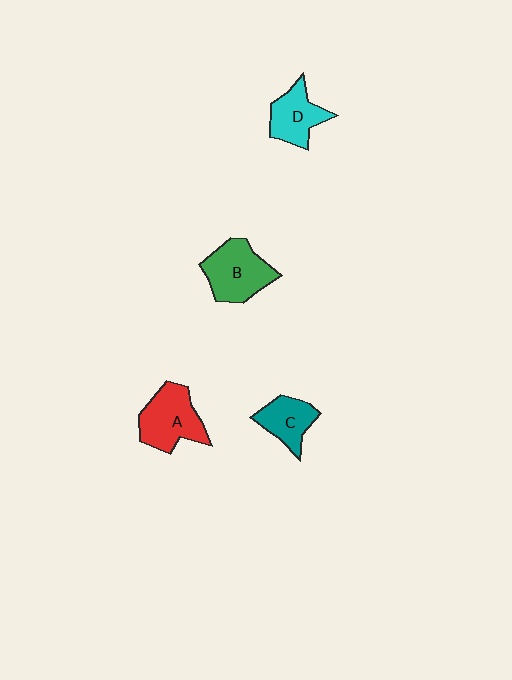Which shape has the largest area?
Shape B (green).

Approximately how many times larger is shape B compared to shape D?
Approximately 1.3 times.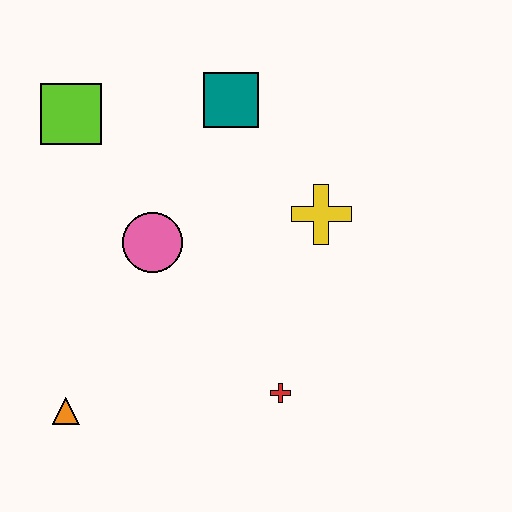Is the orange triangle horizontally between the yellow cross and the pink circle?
No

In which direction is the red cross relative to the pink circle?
The red cross is below the pink circle.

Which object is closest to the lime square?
The pink circle is closest to the lime square.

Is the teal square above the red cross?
Yes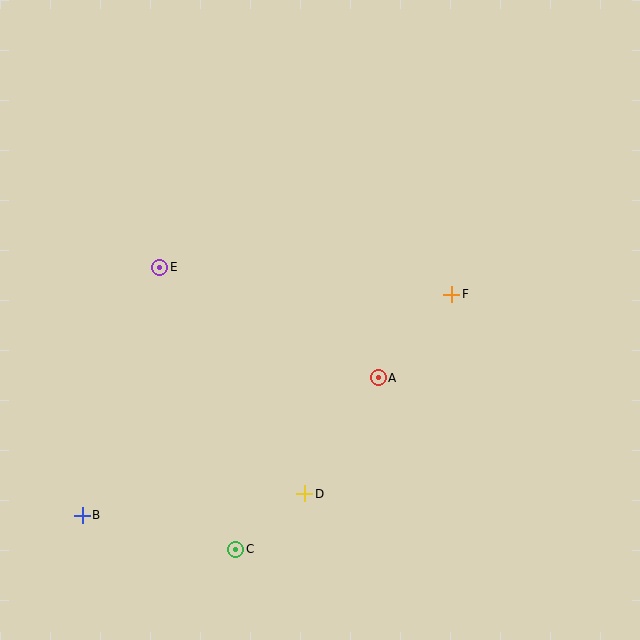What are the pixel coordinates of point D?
Point D is at (305, 494).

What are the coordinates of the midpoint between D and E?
The midpoint between D and E is at (232, 381).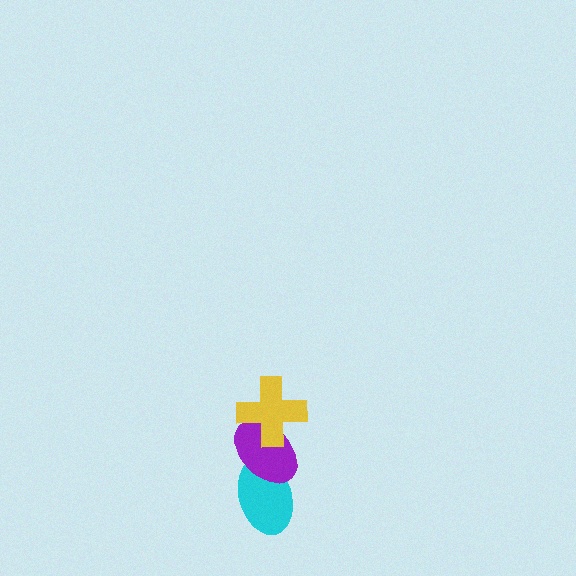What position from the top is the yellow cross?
The yellow cross is 1st from the top.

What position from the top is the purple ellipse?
The purple ellipse is 2nd from the top.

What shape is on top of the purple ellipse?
The yellow cross is on top of the purple ellipse.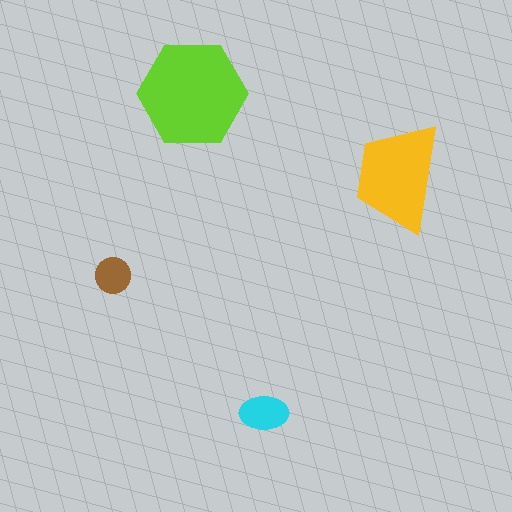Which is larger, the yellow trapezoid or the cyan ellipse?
The yellow trapezoid.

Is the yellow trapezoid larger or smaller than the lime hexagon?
Smaller.